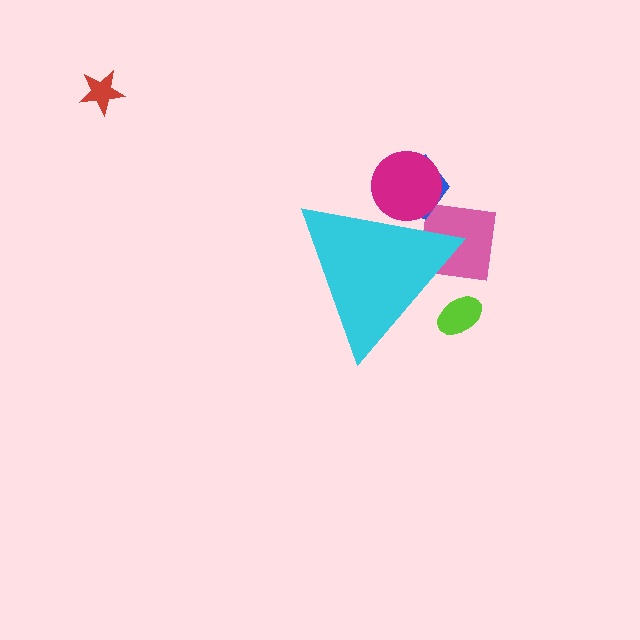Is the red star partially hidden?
No, the red star is fully visible.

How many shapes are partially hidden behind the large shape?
4 shapes are partially hidden.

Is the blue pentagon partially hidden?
Yes, the blue pentagon is partially hidden behind the cyan triangle.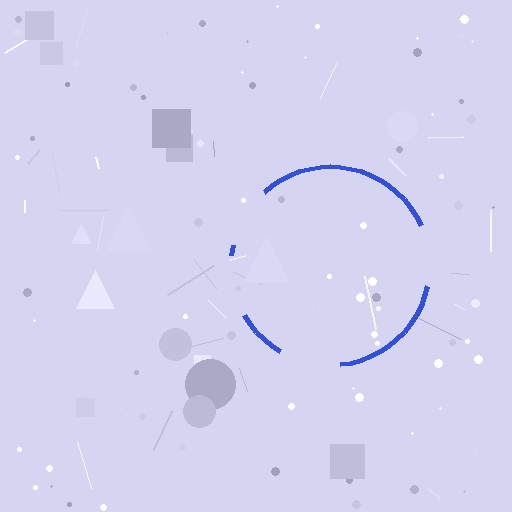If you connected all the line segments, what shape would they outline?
They would outline a circle.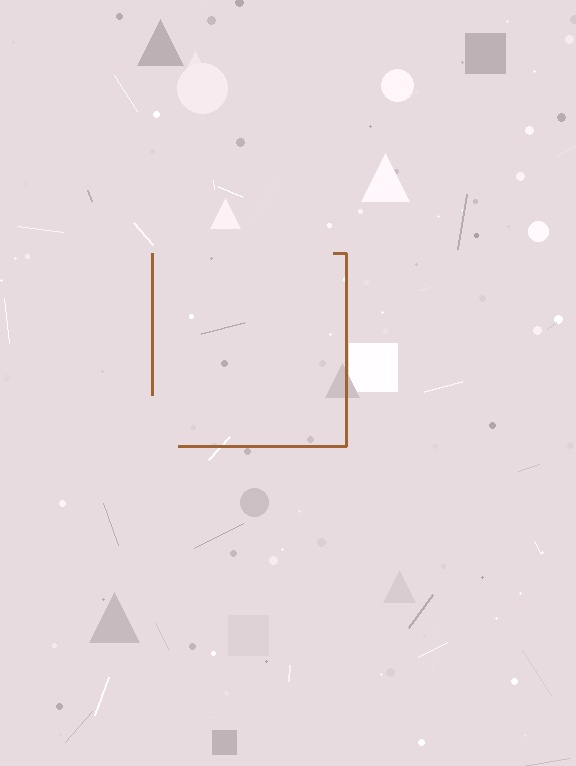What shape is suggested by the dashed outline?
The dashed outline suggests a square.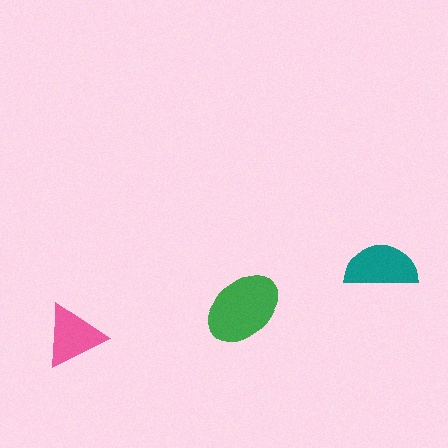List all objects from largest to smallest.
The green ellipse, the teal semicircle, the pink triangle.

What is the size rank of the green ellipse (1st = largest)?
1st.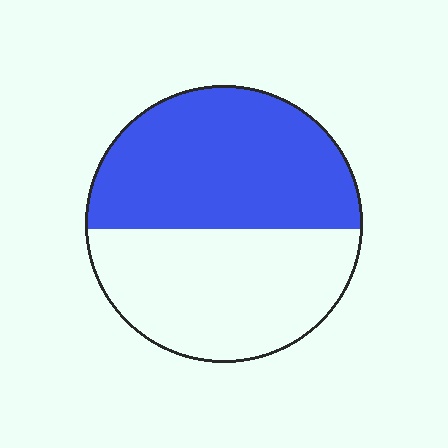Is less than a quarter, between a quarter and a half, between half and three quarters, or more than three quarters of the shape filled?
Between half and three quarters.